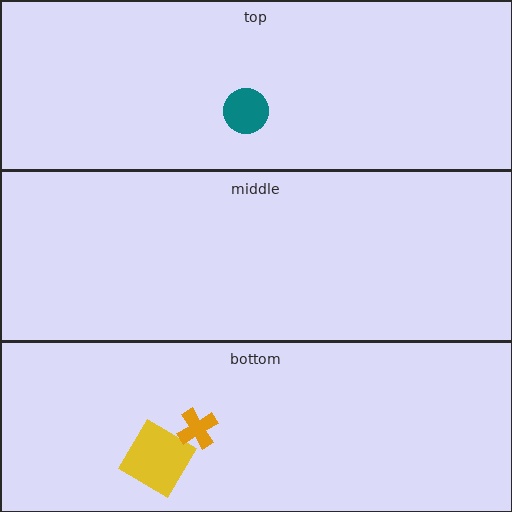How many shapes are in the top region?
1.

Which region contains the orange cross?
The bottom region.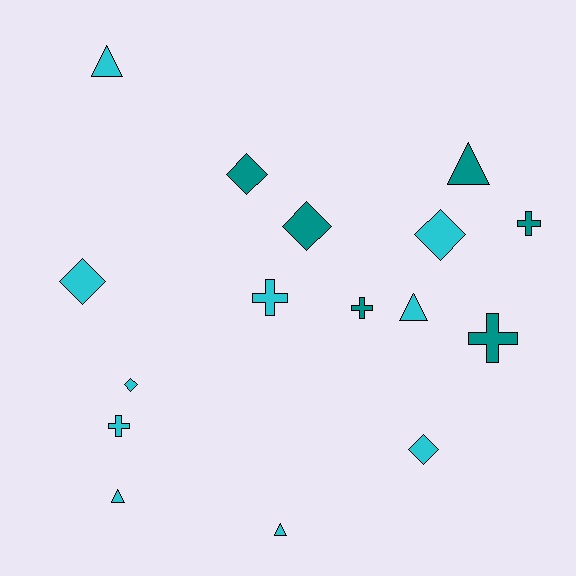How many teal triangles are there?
There is 1 teal triangle.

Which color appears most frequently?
Cyan, with 10 objects.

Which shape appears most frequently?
Diamond, with 6 objects.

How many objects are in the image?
There are 16 objects.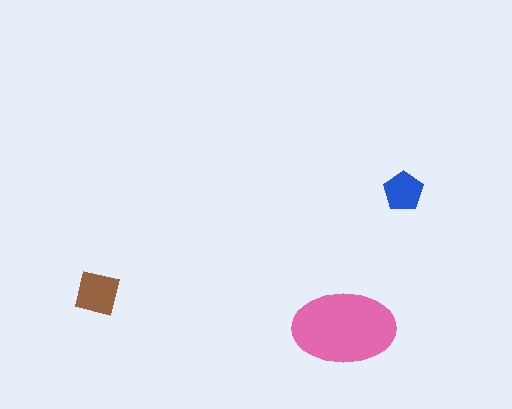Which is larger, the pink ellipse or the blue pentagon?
The pink ellipse.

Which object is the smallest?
The blue pentagon.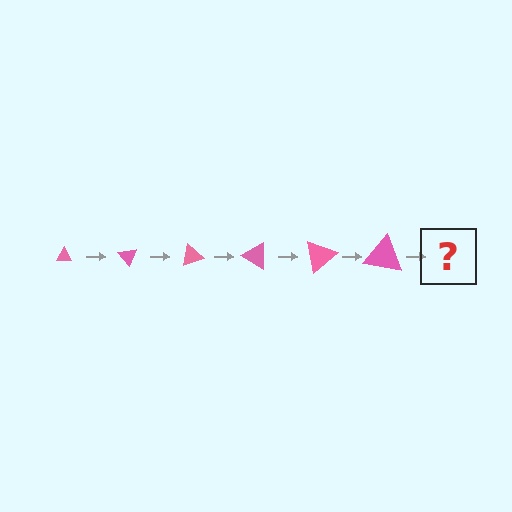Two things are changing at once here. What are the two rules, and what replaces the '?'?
The two rules are that the triangle grows larger each step and it rotates 50 degrees each step. The '?' should be a triangle, larger than the previous one and rotated 300 degrees from the start.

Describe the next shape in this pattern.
It should be a triangle, larger than the previous one and rotated 300 degrees from the start.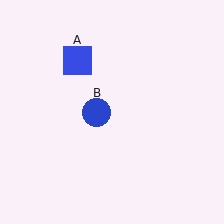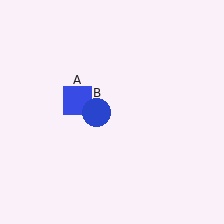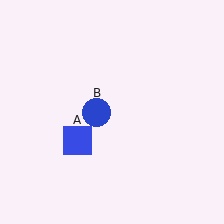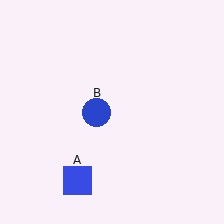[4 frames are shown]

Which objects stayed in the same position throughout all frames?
Blue circle (object B) remained stationary.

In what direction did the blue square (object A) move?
The blue square (object A) moved down.